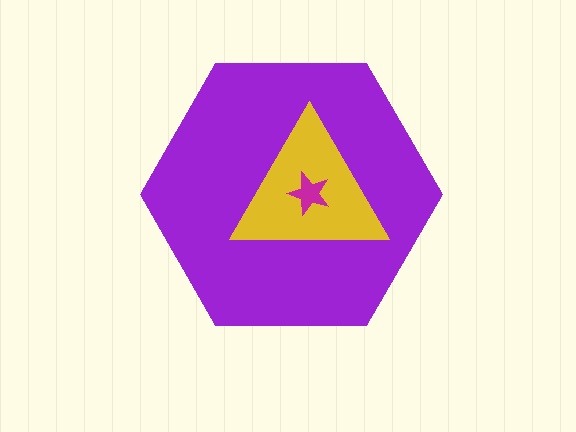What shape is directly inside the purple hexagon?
The yellow triangle.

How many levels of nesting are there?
3.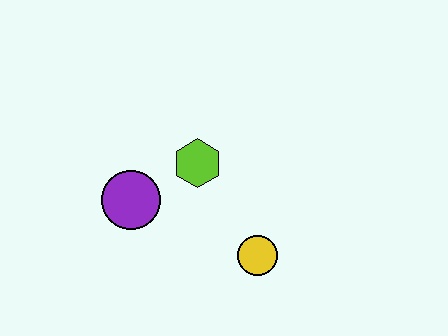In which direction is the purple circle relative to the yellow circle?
The purple circle is to the left of the yellow circle.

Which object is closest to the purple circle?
The lime hexagon is closest to the purple circle.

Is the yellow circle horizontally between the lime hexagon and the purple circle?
No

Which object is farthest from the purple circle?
The yellow circle is farthest from the purple circle.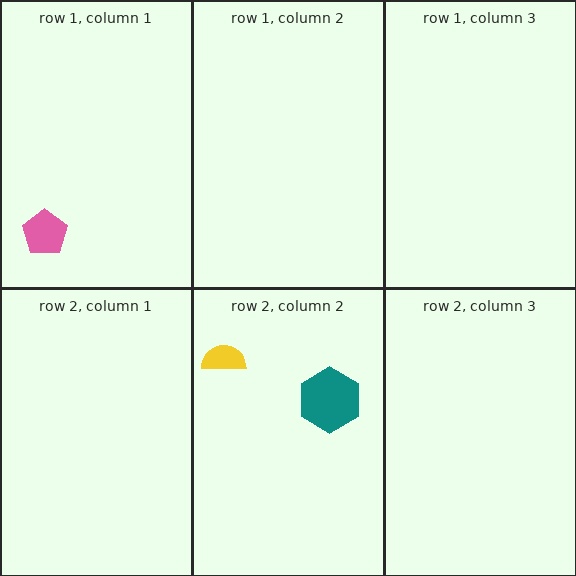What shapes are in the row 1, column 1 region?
The pink pentagon.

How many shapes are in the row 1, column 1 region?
1.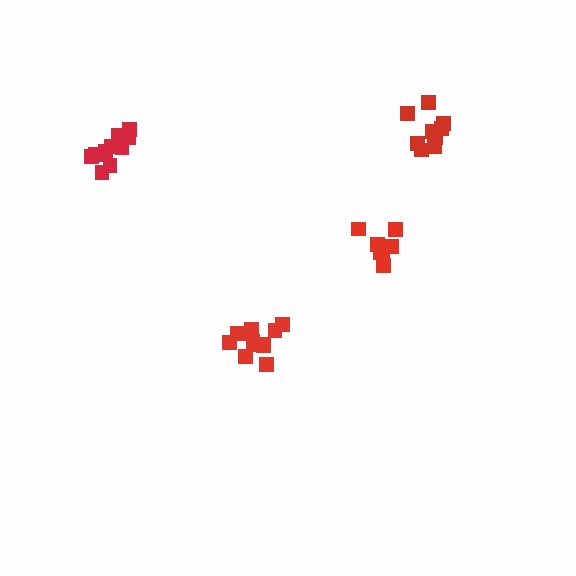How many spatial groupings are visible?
There are 4 spatial groupings.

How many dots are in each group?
Group 1: 12 dots, Group 2: 10 dots, Group 3: 7 dots, Group 4: 9 dots (38 total).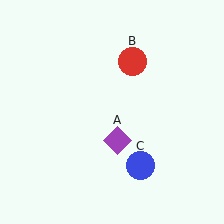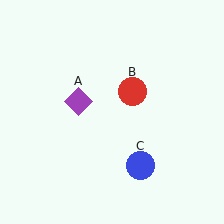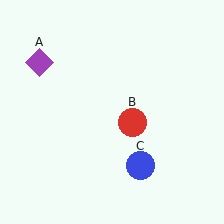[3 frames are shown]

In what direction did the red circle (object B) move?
The red circle (object B) moved down.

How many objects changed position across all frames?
2 objects changed position: purple diamond (object A), red circle (object B).